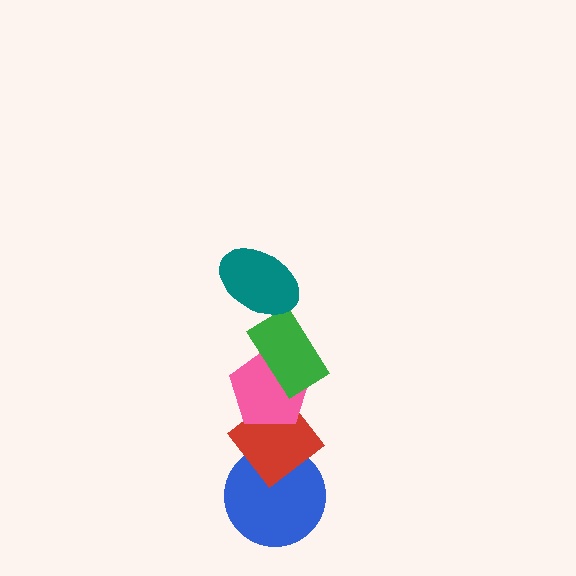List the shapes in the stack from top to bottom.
From top to bottom: the teal ellipse, the green rectangle, the pink pentagon, the red diamond, the blue circle.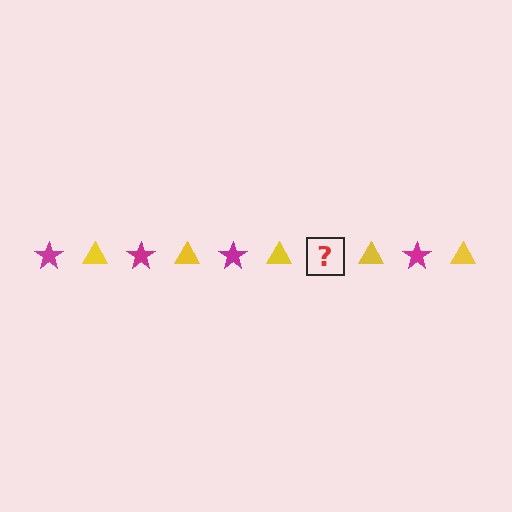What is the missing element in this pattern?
The missing element is a magenta star.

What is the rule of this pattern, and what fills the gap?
The rule is that the pattern alternates between magenta star and yellow triangle. The gap should be filled with a magenta star.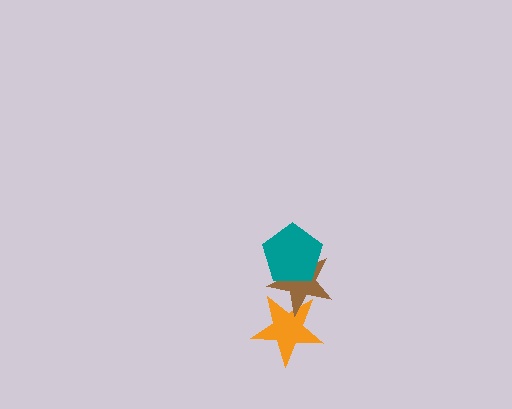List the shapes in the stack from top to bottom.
From top to bottom: the teal pentagon, the brown star, the orange star.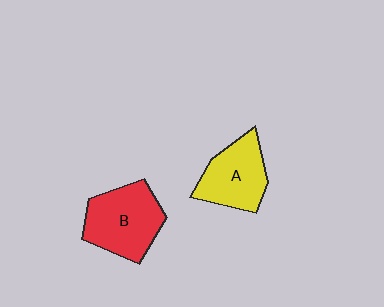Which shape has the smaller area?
Shape A (yellow).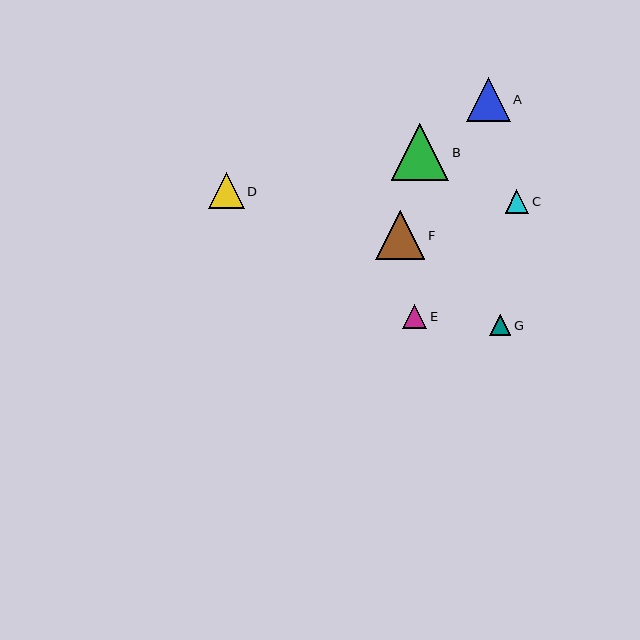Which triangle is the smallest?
Triangle G is the smallest with a size of approximately 21 pixels.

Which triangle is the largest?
Triangle B is the largest with a size of approximately 57 pixels.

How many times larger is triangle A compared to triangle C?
Triangle A is approximately 1.9 times the size of triangle C.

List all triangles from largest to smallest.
From largest to smallest: B, F, A, D, E, C, G.